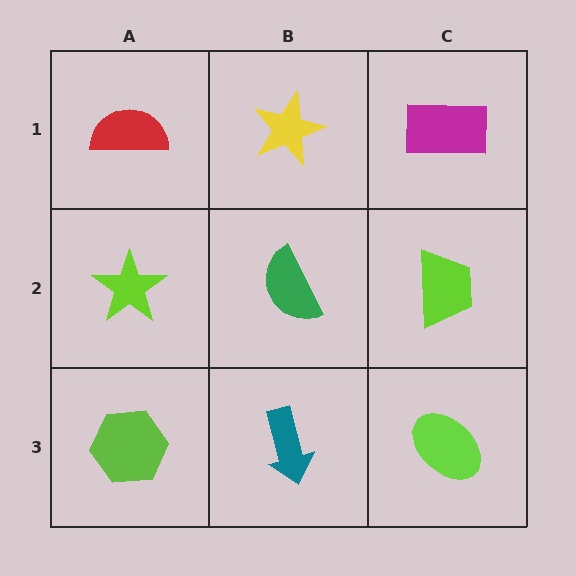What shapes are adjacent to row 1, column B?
A green semicircle (row 2, column B), a red semicircle (row 1, column A), a magenta rectangle (row 1, column C).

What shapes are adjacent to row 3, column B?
A green semicircle (row 2, column B), a lime hexagon (row 3, column A), a lime ellipse (row 3, column C).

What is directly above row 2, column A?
A red semicircle.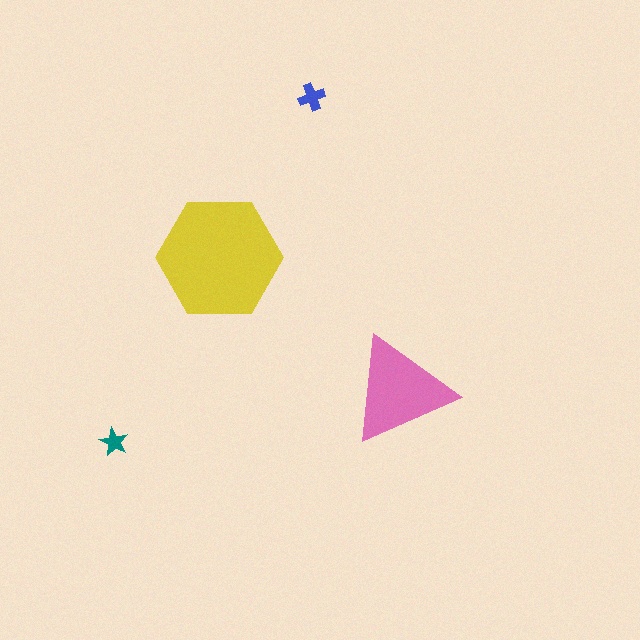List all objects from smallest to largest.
The teal star, the blue cross, the pink triangle, the yellow hexagon.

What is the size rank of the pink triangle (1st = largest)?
2nd.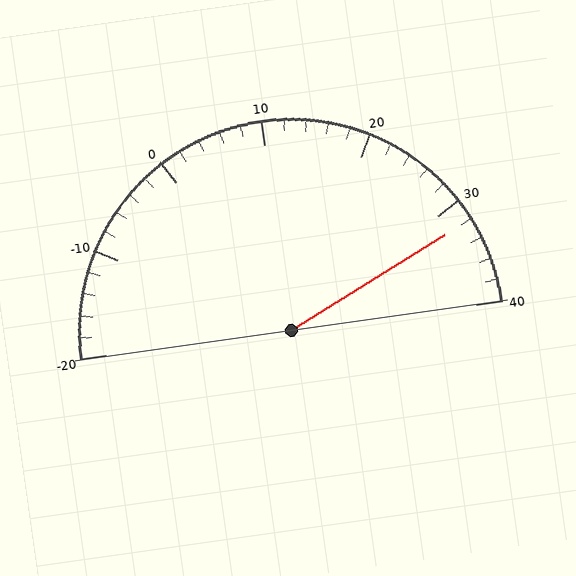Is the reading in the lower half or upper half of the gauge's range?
The reading is in the upper half of the range (-20 to 40).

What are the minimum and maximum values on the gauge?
The gauge ranges from -20 to 40.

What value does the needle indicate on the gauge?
The needle indicates approximately 32.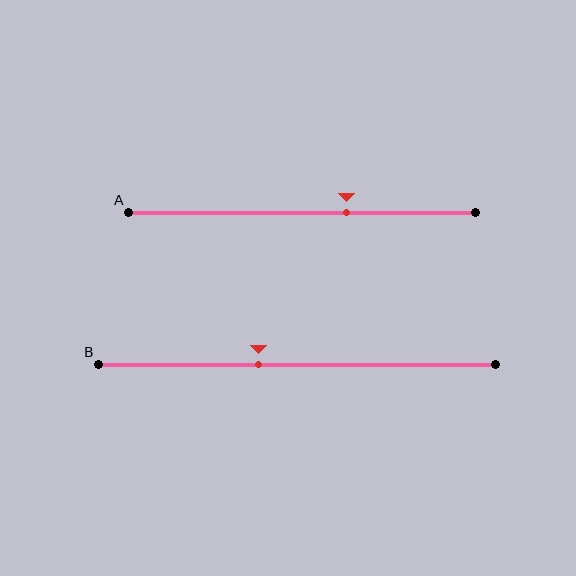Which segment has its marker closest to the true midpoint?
Segment B has its marker closest to the true midpoint.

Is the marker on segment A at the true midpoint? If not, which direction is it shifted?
No, the marker on segment A is shifted to the right by about 13% of the segment length.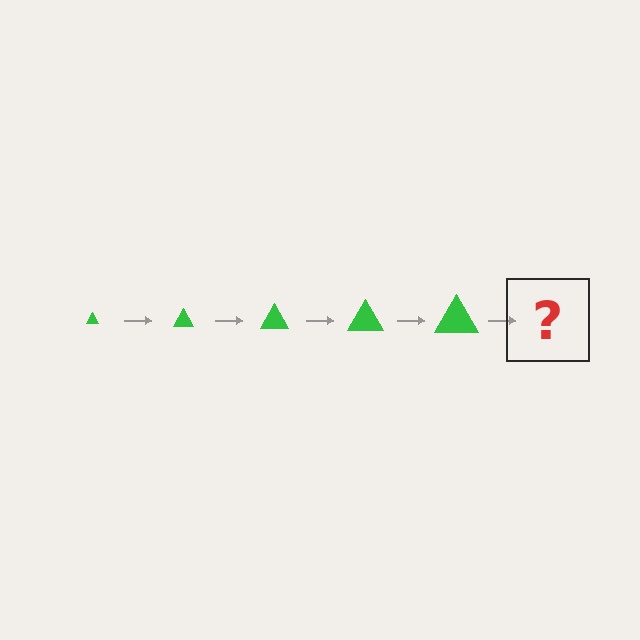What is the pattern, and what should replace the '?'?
The pattern is that the triangle gets progressively larger each step. The '?' should be a green triangle, larger than the previous one.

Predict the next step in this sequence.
The next step is a green triangle, larger than the previous one.